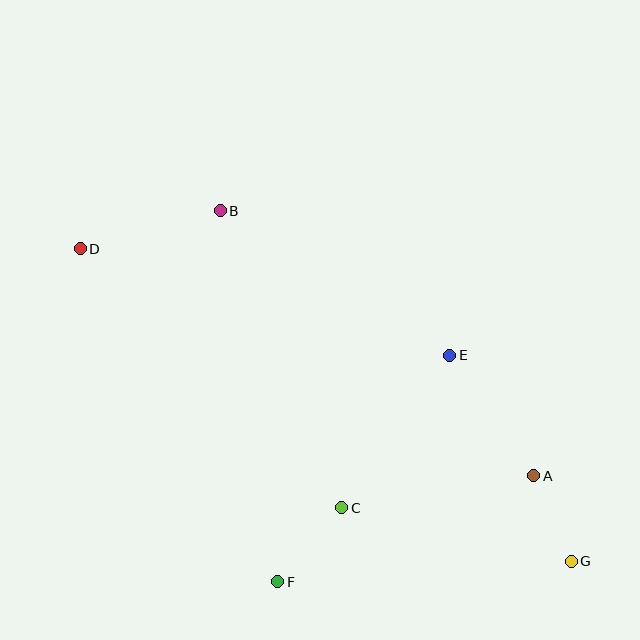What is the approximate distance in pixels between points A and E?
The distance between A and E is approximately 147 pixels.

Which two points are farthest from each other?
Points D and G are farthest from each other.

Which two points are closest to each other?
Points A and G are closest to each other.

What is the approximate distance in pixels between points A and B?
The distance between A and B is approximately 410 pixels.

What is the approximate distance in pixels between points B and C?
The distance between B and C is approximately 321 pixels.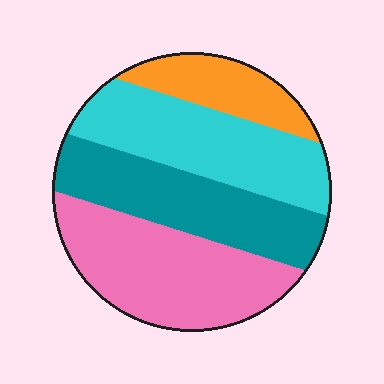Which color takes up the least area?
Orange, at roughly 15%.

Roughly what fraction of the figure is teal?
Teal covers roughly 25% of the figure.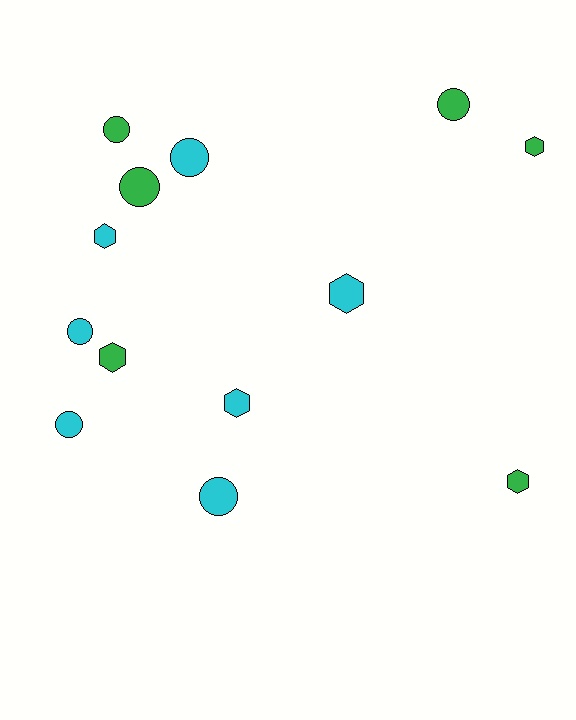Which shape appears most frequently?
Circle, with 7 objects.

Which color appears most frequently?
Cyan, with 7 objects.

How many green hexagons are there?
There are 3 green hexagons.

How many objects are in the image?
There are 13 objects.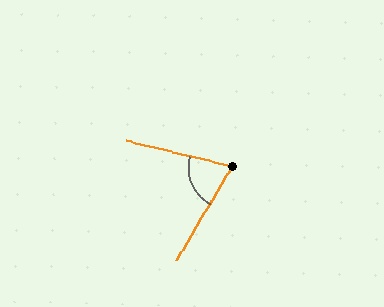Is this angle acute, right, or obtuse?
It is acute.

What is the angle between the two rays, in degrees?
Approximately 73 degrees.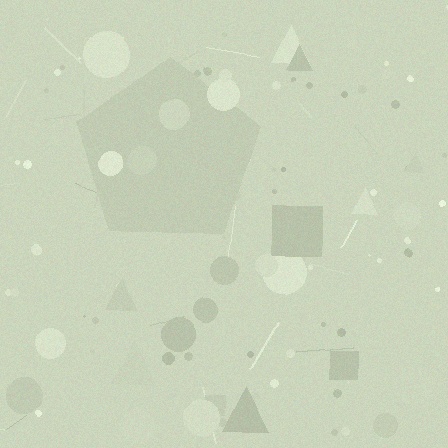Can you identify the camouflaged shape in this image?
The camouflaged shape is a pentagon.